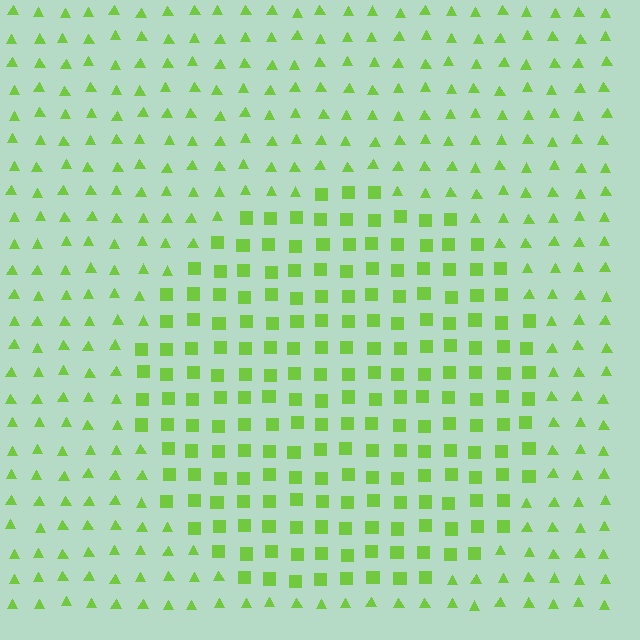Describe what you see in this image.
The image is filled with small lime elements arranged in a uniform grid. A circle-shaped region contains squares, while the surrounding area contains triangles. The boundary is defined purely by the change in element shape.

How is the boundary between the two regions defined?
The boundary is defined by a change in element shape: squares inside vs. triangles outside. All elements share the same color and spacing.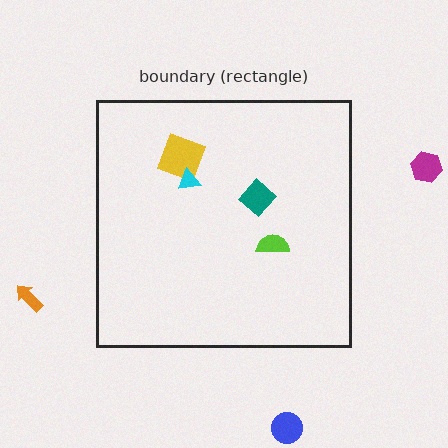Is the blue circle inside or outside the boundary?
Outside.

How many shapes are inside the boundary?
4 inside, 3 outside.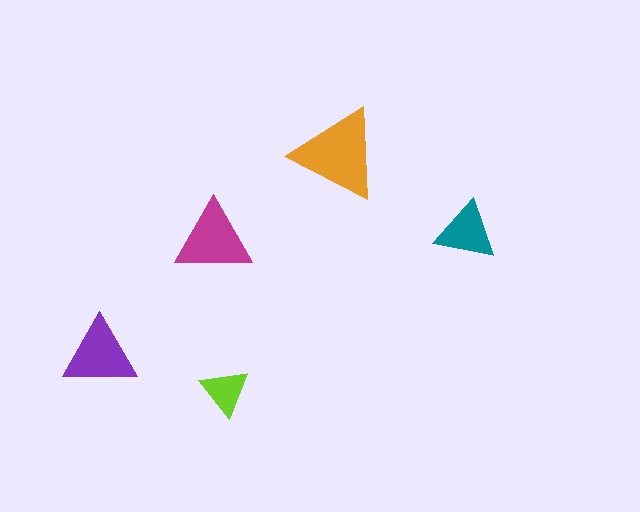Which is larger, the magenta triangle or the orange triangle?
The orange one.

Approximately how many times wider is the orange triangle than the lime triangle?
About 2 times wider.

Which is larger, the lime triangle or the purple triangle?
The purple one.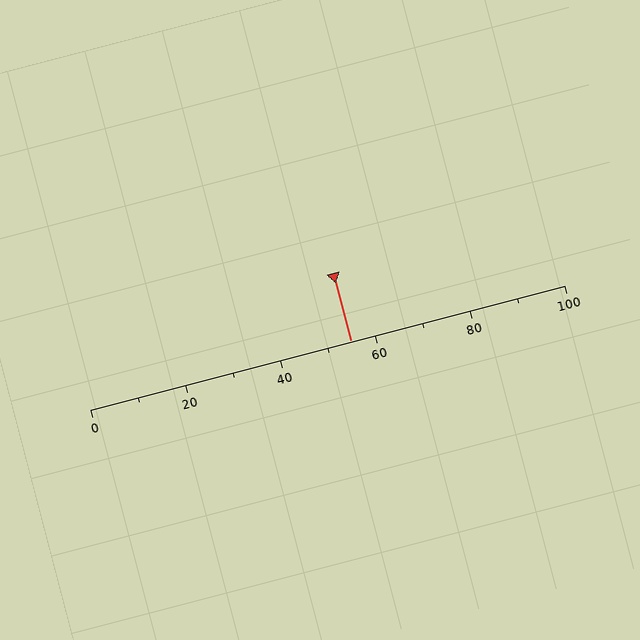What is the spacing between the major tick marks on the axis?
The major ticks are spaced 20 apart.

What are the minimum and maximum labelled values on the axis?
The axis runs from 0 to 100.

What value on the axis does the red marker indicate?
The marker indicates approximately 55.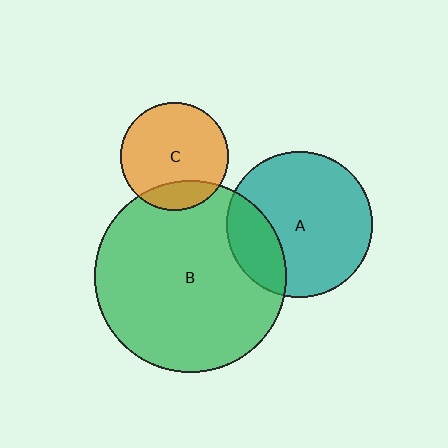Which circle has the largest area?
Circle B (green).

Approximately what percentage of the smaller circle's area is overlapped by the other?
Approximately 25%.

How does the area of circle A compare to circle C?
Approximately 1.8 times.